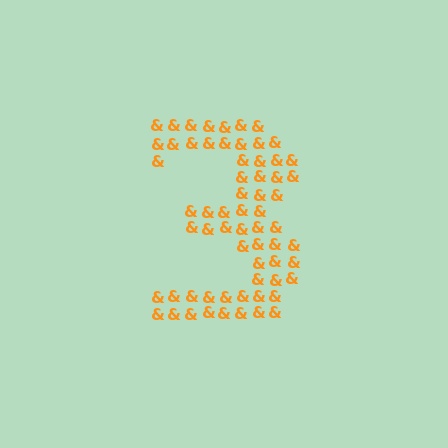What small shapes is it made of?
It is made of small ampersands.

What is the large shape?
The large shape is the digit 3.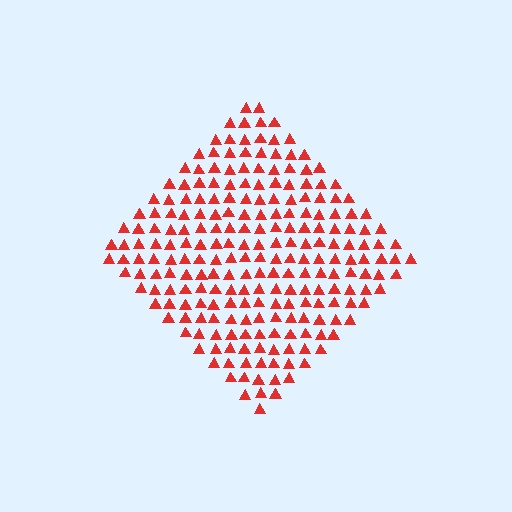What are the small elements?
The small elements are triangles.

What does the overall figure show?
The overall figure shows a diamond.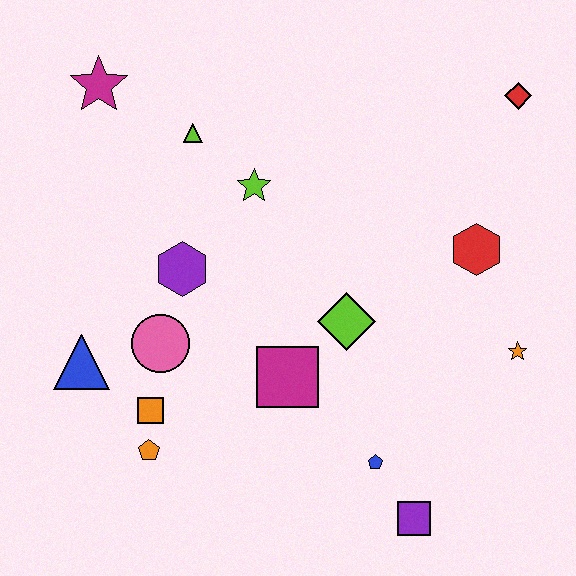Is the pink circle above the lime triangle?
No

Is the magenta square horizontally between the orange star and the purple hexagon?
Yes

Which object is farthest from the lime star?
The purple square is farthest from the lime star.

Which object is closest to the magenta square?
The lime diamond is closest to the magenta square.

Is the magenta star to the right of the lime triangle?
No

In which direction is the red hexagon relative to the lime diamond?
The red hexagon is to the right of the lime diamond.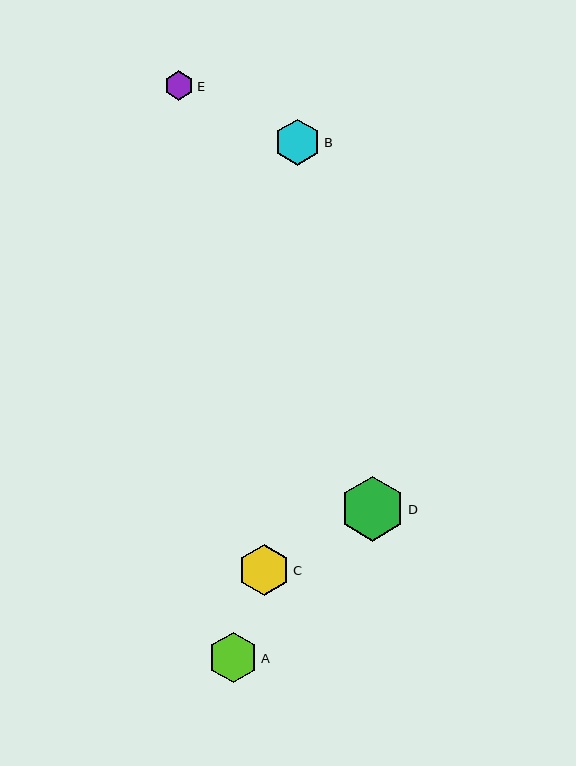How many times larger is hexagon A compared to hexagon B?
Hexagon A is approximately 1.1 times the size of hexagon B.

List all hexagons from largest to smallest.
From largest to smallest: D, C, A, B, E.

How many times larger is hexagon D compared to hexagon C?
Hexagon D is approximately 1.3 times the size of hexagon C.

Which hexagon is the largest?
Hexagon D is the largest with a size of approximately 65 pixels.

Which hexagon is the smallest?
Hexagon E is the smallest with a size of approximately 29 pixels.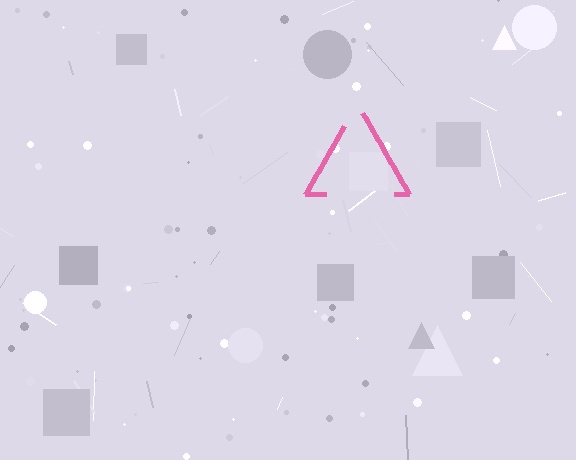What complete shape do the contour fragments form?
The contour fragments form a triangle.